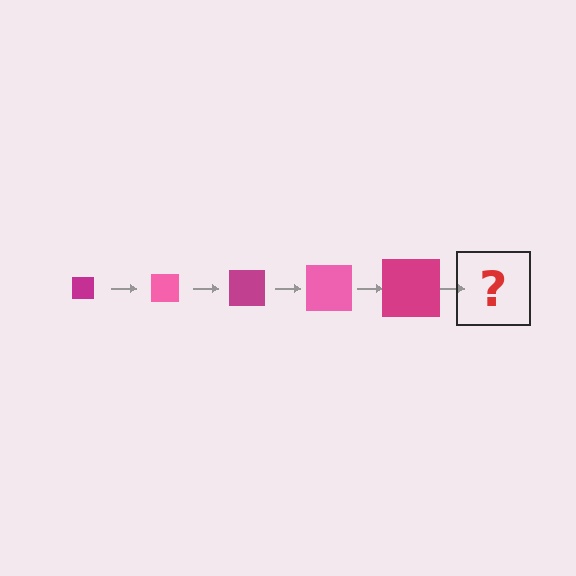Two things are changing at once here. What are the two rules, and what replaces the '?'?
The two rules are that the square grows larger each step and the color cycles through magenta and pink. The '?' should be a pink square, larger than the previous one.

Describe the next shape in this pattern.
It should be a pink square, larger than the previous one.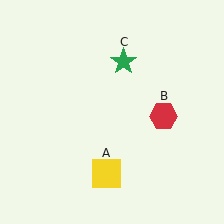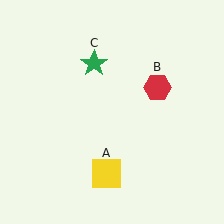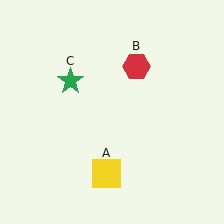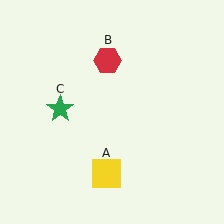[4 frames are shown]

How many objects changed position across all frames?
2 objects changed position: red hexagon (object B), green star (object C).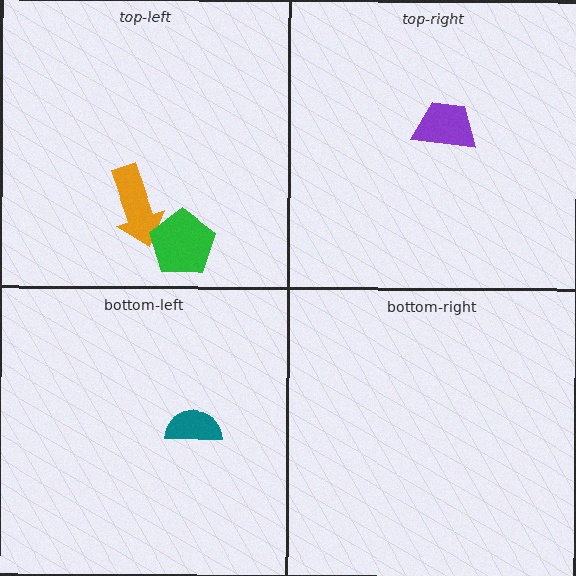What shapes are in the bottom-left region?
The teal semicircle.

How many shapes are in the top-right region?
1.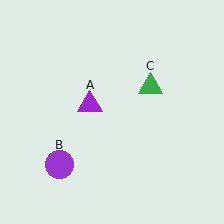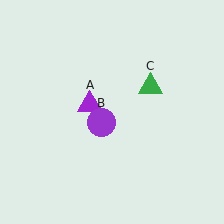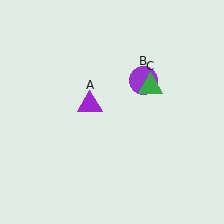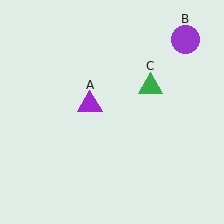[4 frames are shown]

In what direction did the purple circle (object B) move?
The purple circle (object B) moved up and to the right.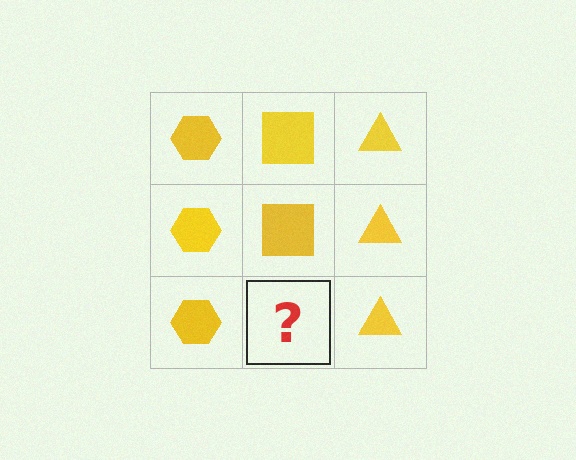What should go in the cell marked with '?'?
The missing cell should contain a yellow square.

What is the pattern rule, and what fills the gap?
The rule is that each column has a consistent shape. The gap should be filled with a yellow square.